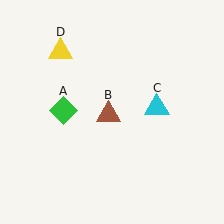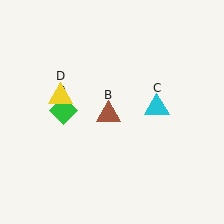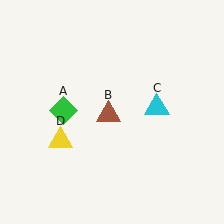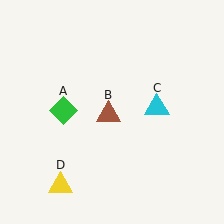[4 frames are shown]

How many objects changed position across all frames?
1 object changed position: yellow triangle (object D).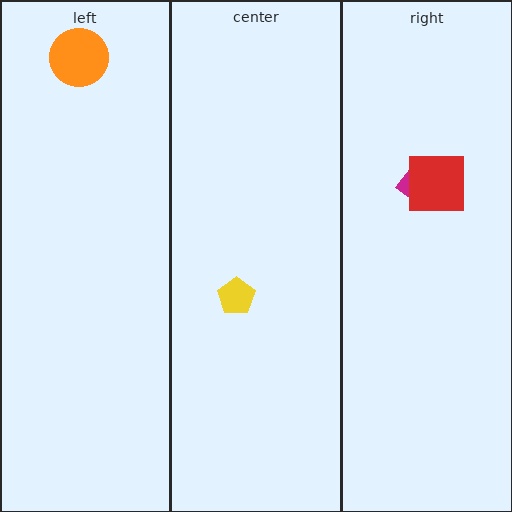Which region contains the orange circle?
The left region.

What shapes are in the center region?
The yellow pentagon.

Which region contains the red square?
The right region.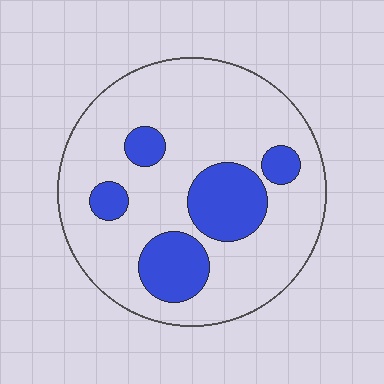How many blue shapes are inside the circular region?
5.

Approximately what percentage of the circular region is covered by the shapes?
Approximately 25%.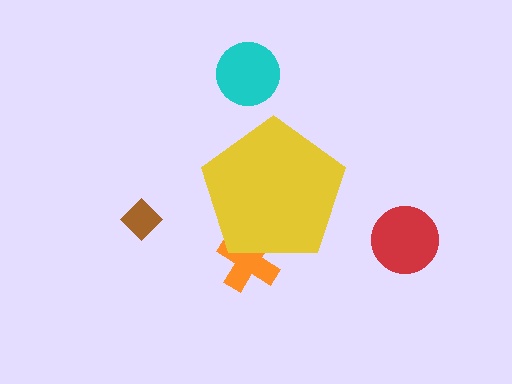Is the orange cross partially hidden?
Yes, the orange cross is partially hidden behind the yellow pentagon.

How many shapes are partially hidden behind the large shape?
1 shape is partially hidden.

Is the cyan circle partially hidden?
No, the cyan circle is fully visible.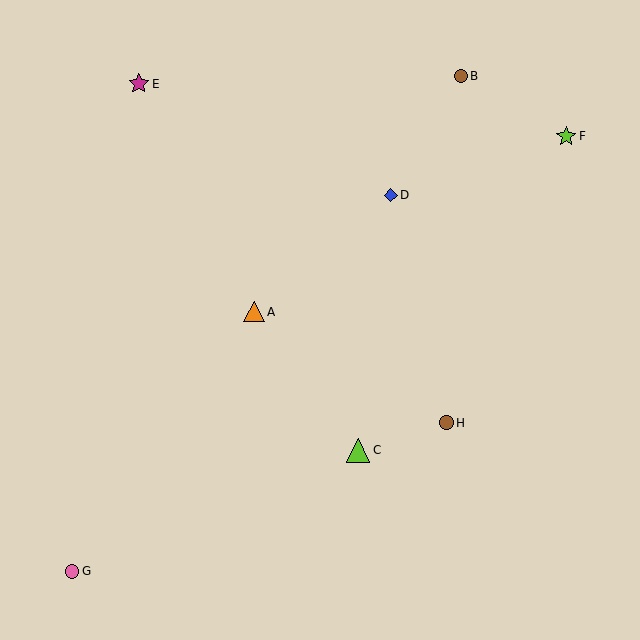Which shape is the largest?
The lime triangle (labeled C) is the largest.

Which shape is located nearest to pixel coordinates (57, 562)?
The pink circle (labeled G) at (72, 571) is nearest to that location.